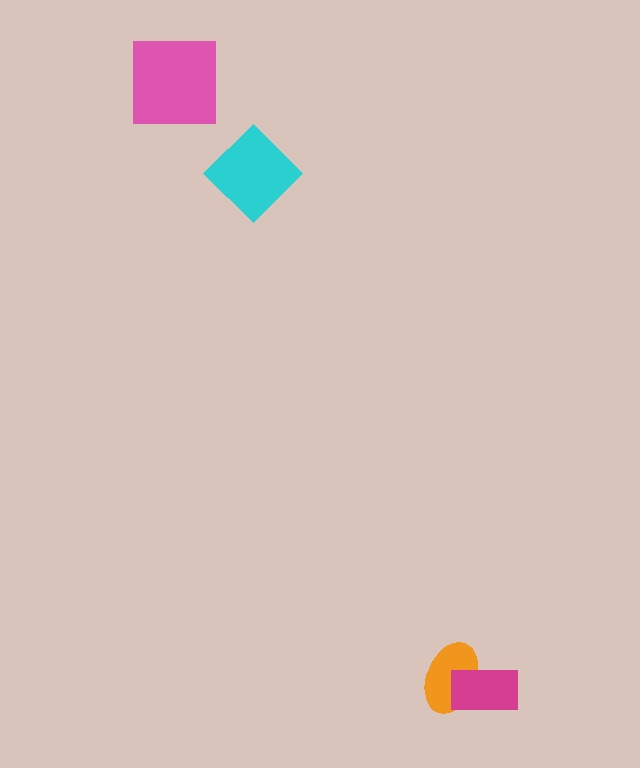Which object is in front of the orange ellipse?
The magenta rectangle is in front of the orange ellipse.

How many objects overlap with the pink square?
0 objects overlap with the pink square.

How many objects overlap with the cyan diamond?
0 objects overlap with the cyan diamond.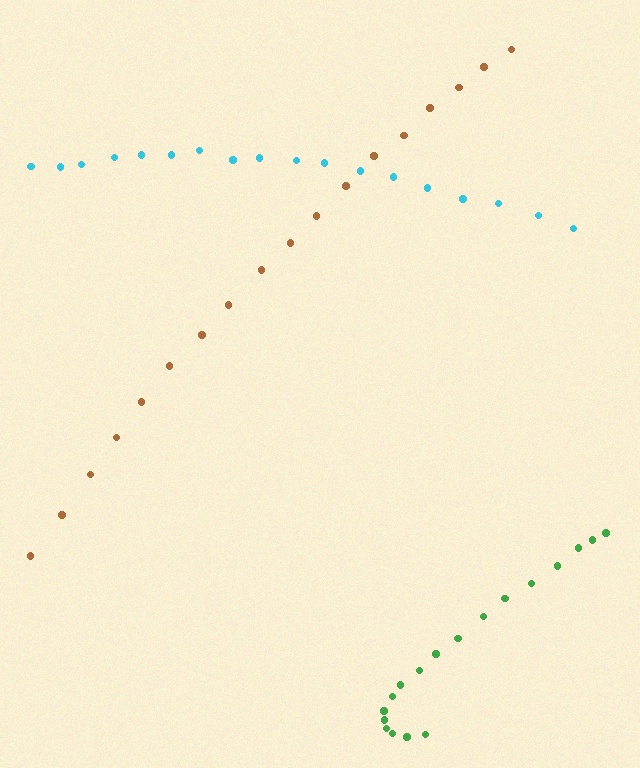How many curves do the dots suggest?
There are 3 distinct paths.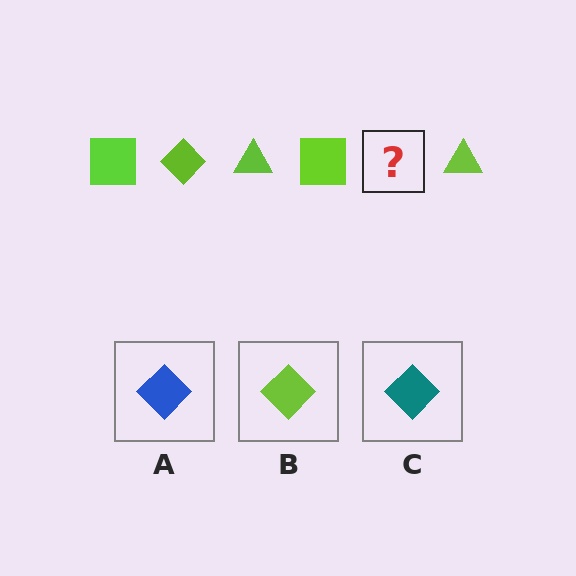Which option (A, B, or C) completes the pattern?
B.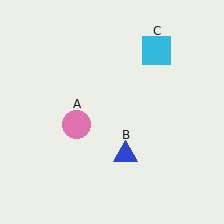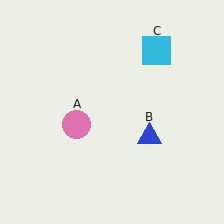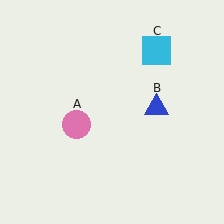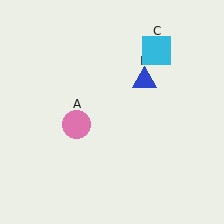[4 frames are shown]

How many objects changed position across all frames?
1 object changed position: blue triangle (object B).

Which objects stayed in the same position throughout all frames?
Pink circle (object A) and cyan square (object C) remained stationary.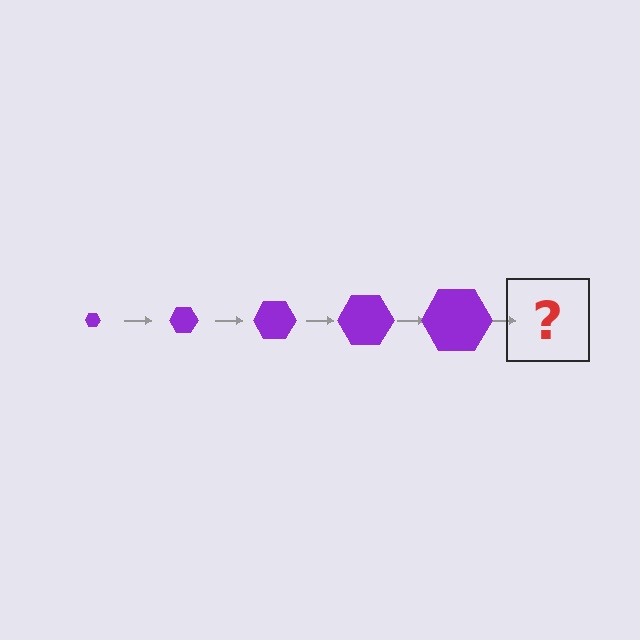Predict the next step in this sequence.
The next step is a purple hexagon, larger than the previous one.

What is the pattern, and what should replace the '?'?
The pattern is that the hexagon gets progressively larger each step. The '?' should be a purple hexagon, larger than the previous one.